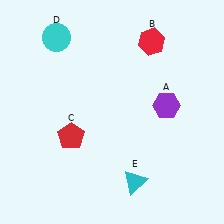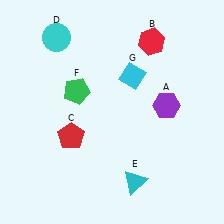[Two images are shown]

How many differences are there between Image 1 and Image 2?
There are 2 differences between the two images.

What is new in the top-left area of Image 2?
A green pentagon (F) was added in the top-left area of Image 2.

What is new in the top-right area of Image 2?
A cyan diamond (G) was added in the top-right area of Image 2.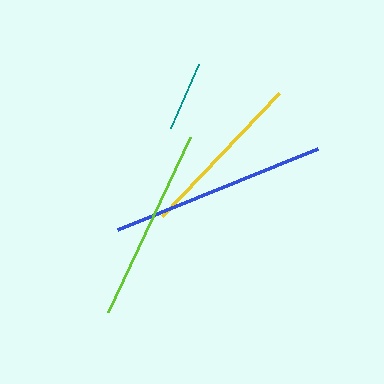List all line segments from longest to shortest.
From longest to shortest: blue, lime, yellow, teal.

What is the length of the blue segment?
The blue segment is approximately 215 pixels long.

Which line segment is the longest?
The blue line is the longest at approximately 215 pixels.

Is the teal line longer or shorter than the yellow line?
The yellow line is longer than the teal line.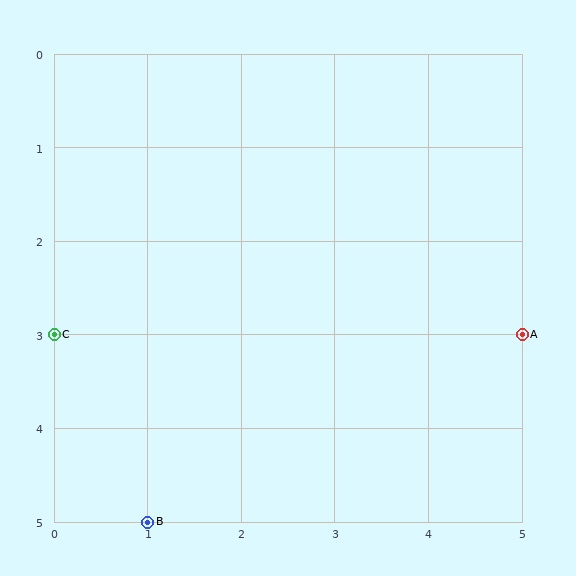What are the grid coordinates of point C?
Point C is at grid coordinates (0, 3).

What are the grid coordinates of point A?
Point A is at grid coordinates (5, 3).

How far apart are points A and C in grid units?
Points A and C are 5 columns apart.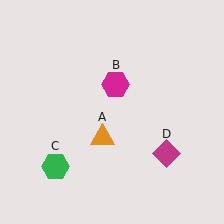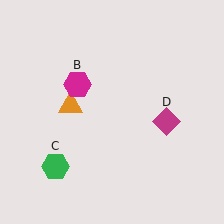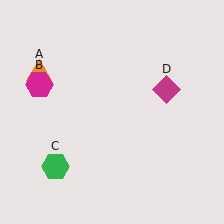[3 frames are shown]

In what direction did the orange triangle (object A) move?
The orange triangle (object A) moved up and to the left.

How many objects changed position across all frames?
3 objects changed position: orange triangle (object A), magenta hexagon (object B), magenta diamond (object D).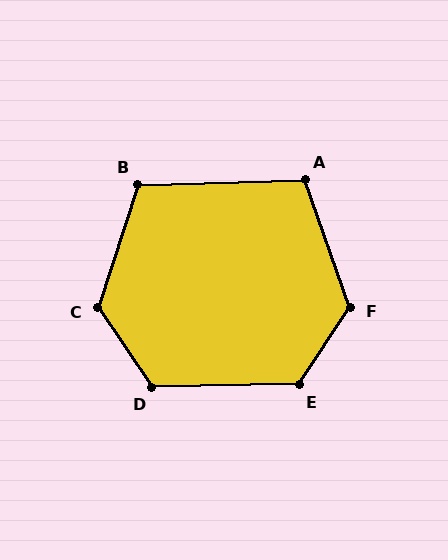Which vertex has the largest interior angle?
C, at approximately 128 degrees.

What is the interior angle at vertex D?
Approximately 123 degrees (obtuse).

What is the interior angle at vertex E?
Approximately 124 degrees (obtuse).